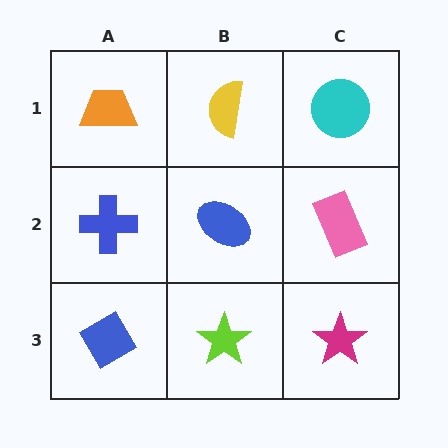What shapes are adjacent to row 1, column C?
A pink rectangle (row 2, column C), a yellow semicircle (row 1, column B).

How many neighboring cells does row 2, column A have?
3.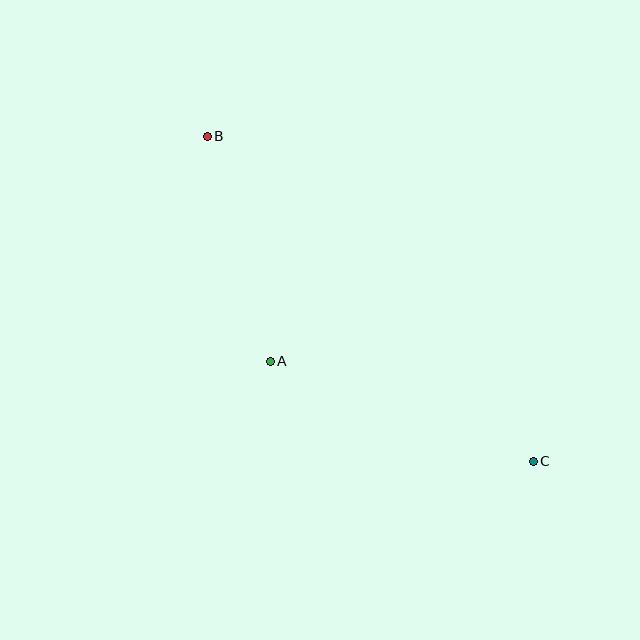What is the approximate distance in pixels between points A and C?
The distance between A and C is approximately 281 pixels.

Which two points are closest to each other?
Points A and B are closest to each other.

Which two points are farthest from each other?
Points B and C are farthest from each other.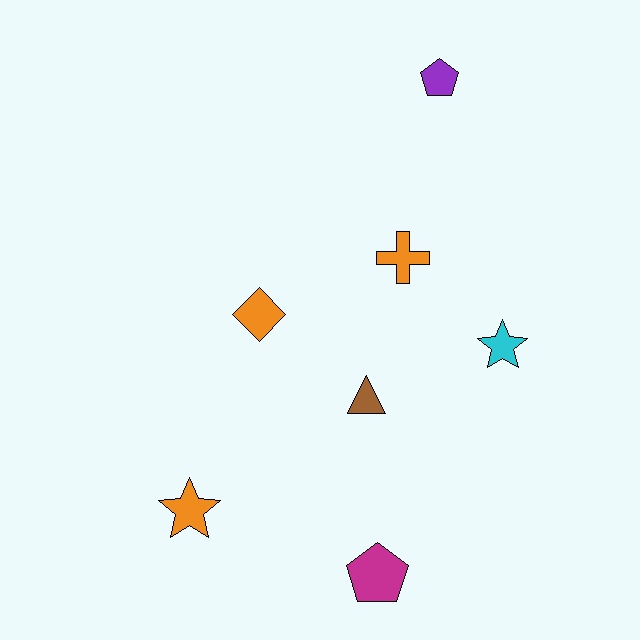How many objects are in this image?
There are 7 objects.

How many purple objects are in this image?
There is 1 purple object.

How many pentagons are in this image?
There are 2 pentagons.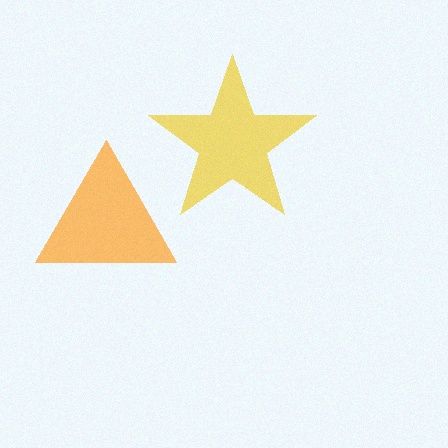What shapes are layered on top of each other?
The layered shapes are: an orange triangle, a yellow star.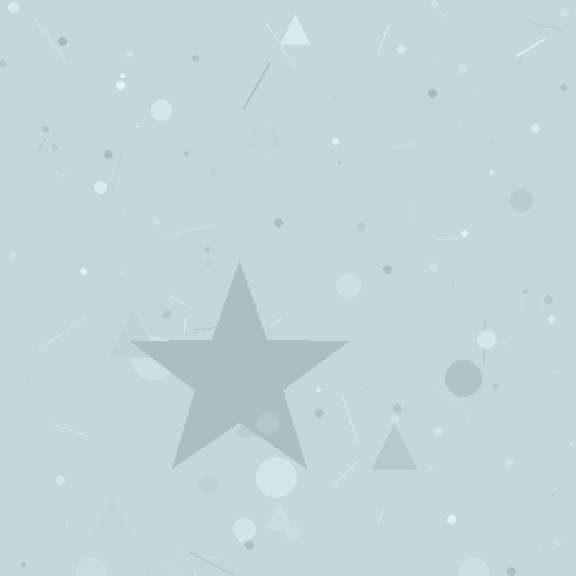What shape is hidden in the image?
A star is hidden in the image.